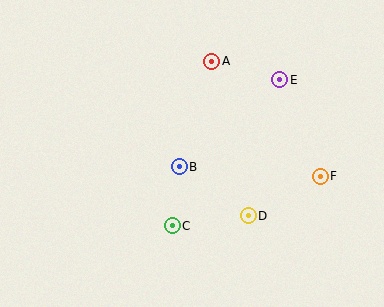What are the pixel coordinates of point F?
Point F is at (320, 176).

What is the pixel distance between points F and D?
The distance between F and D is 82 pixels.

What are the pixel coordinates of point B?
Point B is at (179, 167).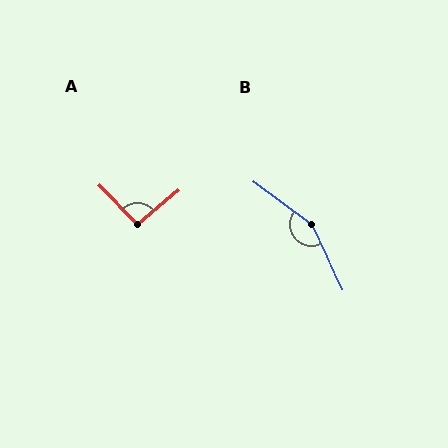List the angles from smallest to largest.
A (95°), B (152°).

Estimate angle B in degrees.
Approximately 152 degrees.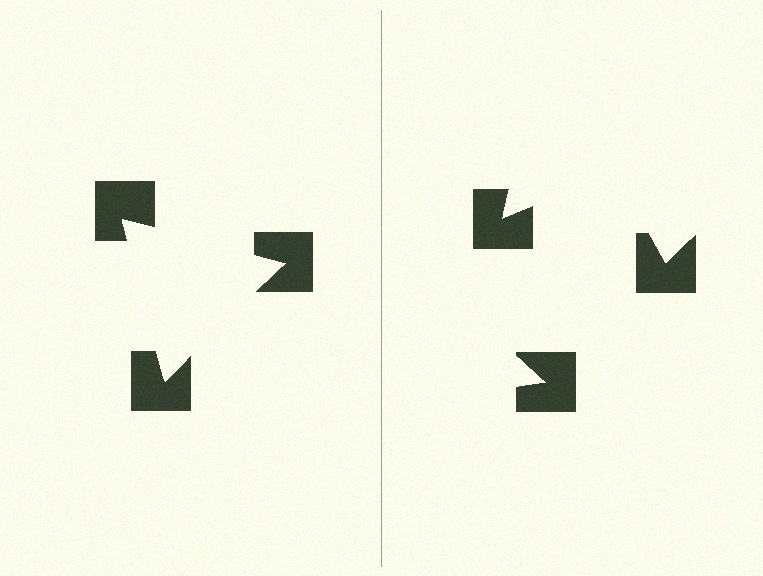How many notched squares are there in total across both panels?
6 — 3 on each side.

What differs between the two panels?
The notched squares are positioned identically on both sides; only the wedge orientations differ. On the left they align to a triangle; on the right they are misaligned.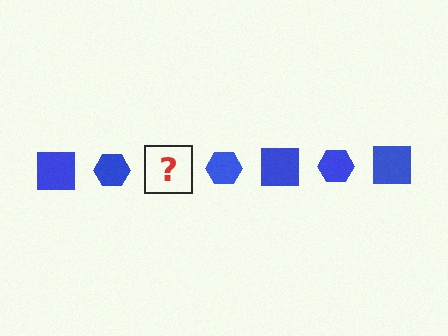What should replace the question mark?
The question mark should be replaced with a blue square.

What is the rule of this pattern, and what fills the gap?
The rule is that the pattern cycles through square, hexagon shapes in blue. The gap should be filled with a blue square.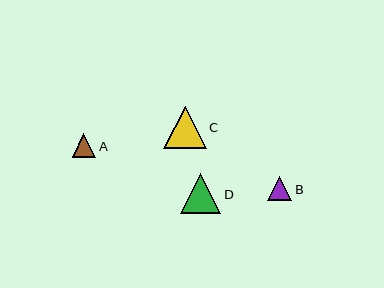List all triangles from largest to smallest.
From largest to smallest: C, D, B, A.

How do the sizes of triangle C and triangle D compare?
Triangle C and triangle D are approximately the same size.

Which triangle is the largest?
Triangle C is the largest with a size of approximately 42 pixels.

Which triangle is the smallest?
Triangle A is the smallest with a size of approximately 23 pixels.